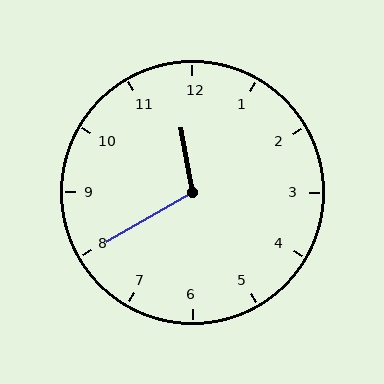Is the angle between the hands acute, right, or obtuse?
It is obtuse.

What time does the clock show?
11:40.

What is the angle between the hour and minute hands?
Approximately 110 degrees.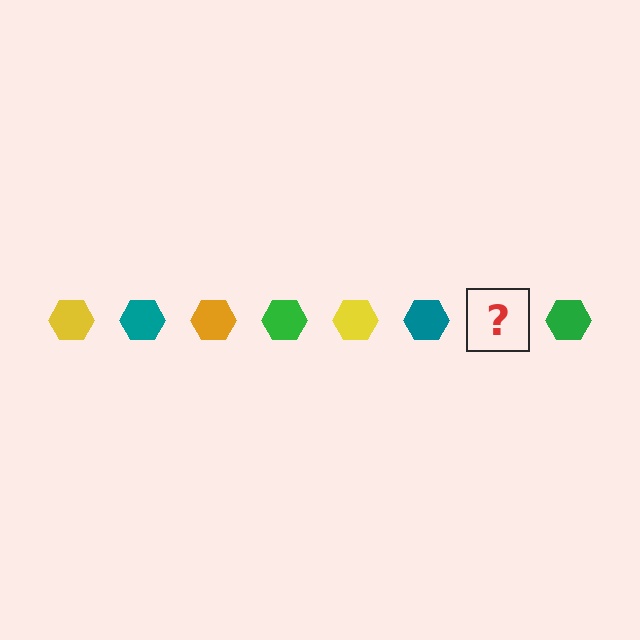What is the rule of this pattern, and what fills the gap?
The rule is that the pattern cycles through yellow, teal, orange, green hexagons. The gap should be filled with an orange hexagon.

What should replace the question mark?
The question mark should be replaced with an orange hexagon.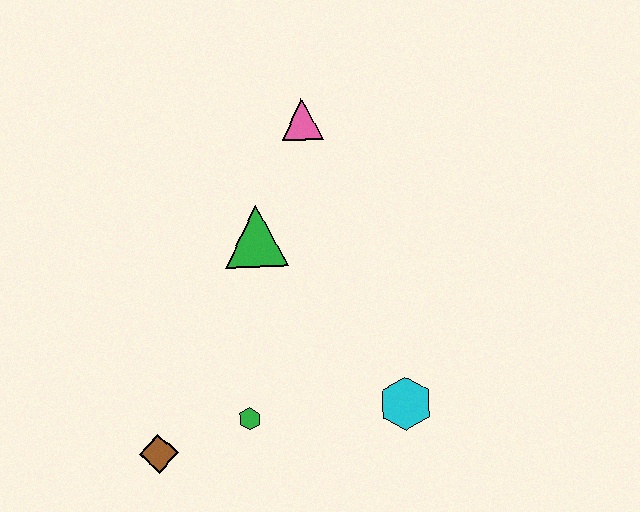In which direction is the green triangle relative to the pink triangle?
The green triangle is below the pink triangle.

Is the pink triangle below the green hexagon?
No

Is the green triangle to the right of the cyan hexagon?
No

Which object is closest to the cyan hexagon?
The green hexagon is closest to the cyan hexagon.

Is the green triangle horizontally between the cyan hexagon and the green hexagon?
Yes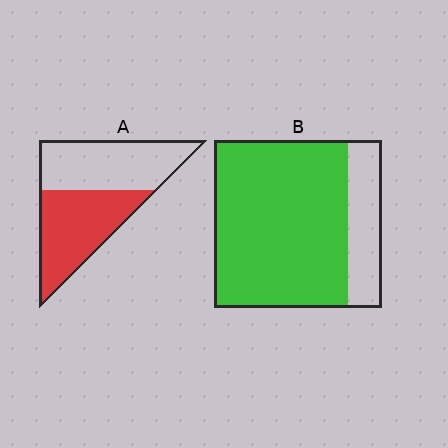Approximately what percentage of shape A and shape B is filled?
A is approximately 50% and B is approximately 80%.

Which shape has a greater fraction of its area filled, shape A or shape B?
Shape B.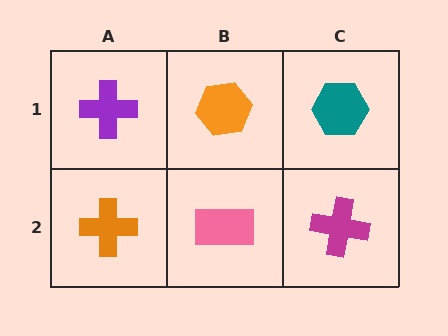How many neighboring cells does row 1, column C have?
2.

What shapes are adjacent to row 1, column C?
A magenta cross (row 2, column C), an orange hexagon (row 1, column B).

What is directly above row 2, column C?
A teal hexagon.